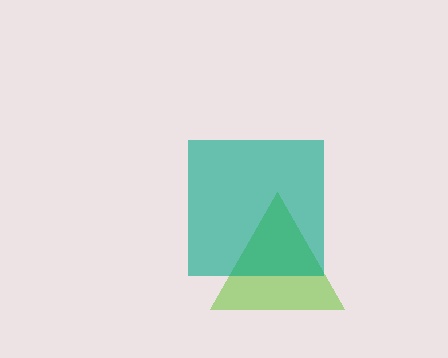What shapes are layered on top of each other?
The layered shapes are: a lime triangle, a teal square.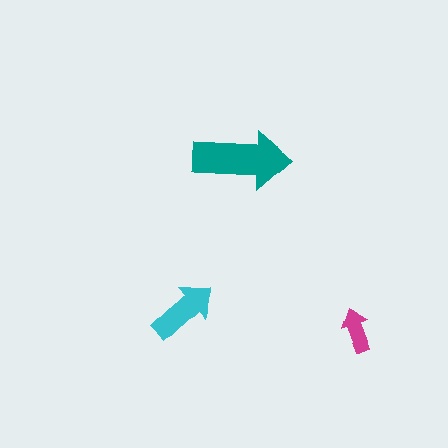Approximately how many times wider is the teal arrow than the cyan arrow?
About 1.5 times wider.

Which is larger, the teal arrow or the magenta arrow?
The teal one.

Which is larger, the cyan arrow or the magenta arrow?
The cyan one.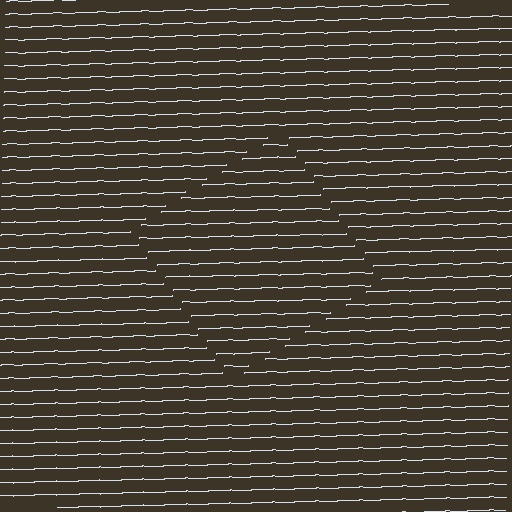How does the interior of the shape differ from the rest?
The interior of the shape contains the same grating, shifted by half a period — the contour is defined by the phase discontinuity where line-ends from the inner and outer gratings abut.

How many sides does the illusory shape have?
4 sides — the line-ends trace a square.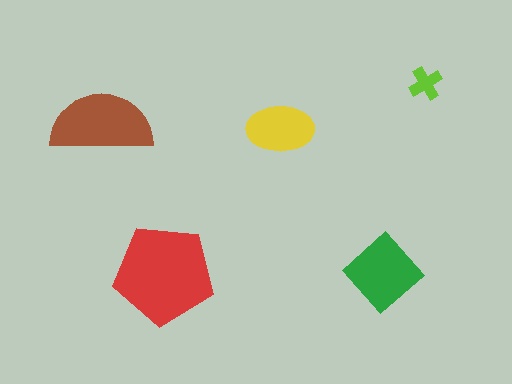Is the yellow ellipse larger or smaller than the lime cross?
Larger.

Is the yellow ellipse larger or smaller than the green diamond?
Smaller.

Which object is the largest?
The red pentagon.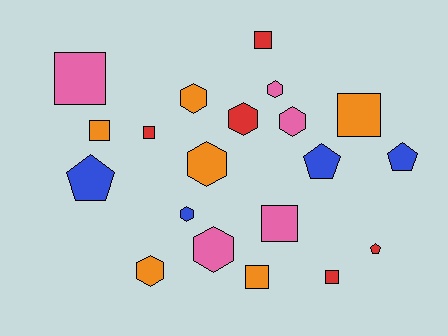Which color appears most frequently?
Orange, with 6 objects.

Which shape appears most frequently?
Hexagon, with 8 objects.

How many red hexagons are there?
There is 1 red hexagon.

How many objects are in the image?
There are 20 objects.